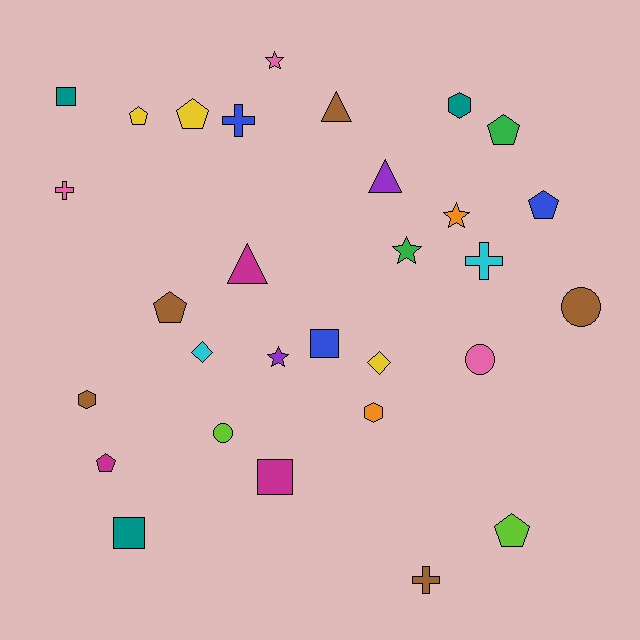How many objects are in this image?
There are 30 objects.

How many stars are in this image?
There are 4 stars.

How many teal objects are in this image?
There are 3 teal objects.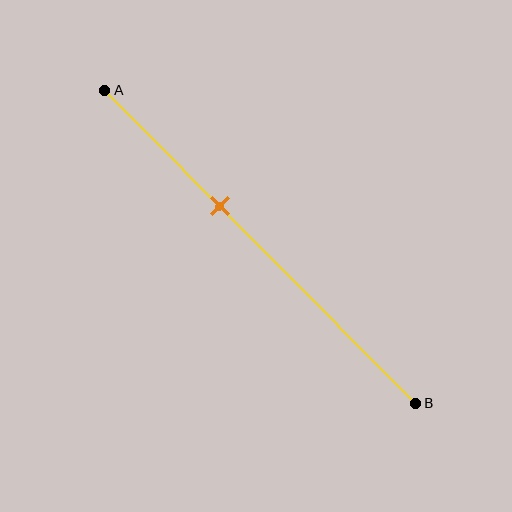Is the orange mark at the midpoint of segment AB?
No, the mark is at about 35% from A, not at the 50% midpoint.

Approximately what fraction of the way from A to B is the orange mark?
The orange mark is approximately 35% of the way from A to B.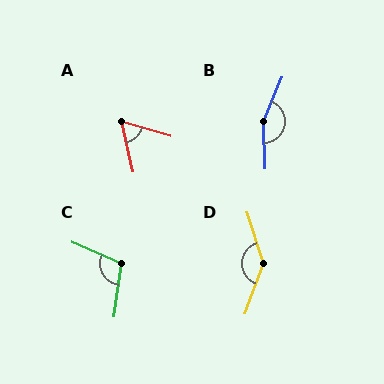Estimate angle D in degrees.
Approximately 142 degrees.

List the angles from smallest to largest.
A (61°), C (106°), D (142°), B (155°).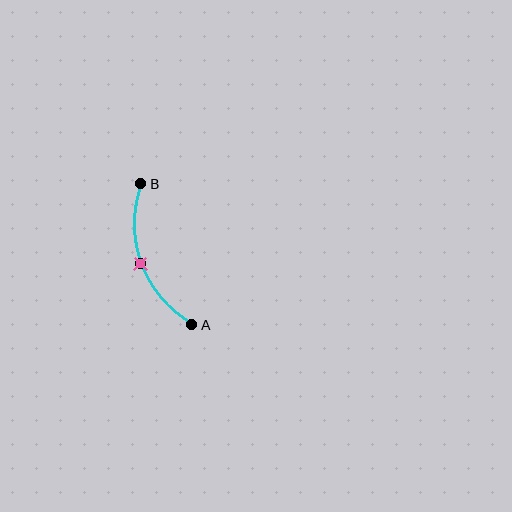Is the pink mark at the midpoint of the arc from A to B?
Yes. The pink mark lies on the arc at equal arc-length from both A and B — it is the arc midpoint.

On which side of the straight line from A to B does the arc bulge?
The arc bulges to the left of the straight line connecting A and B.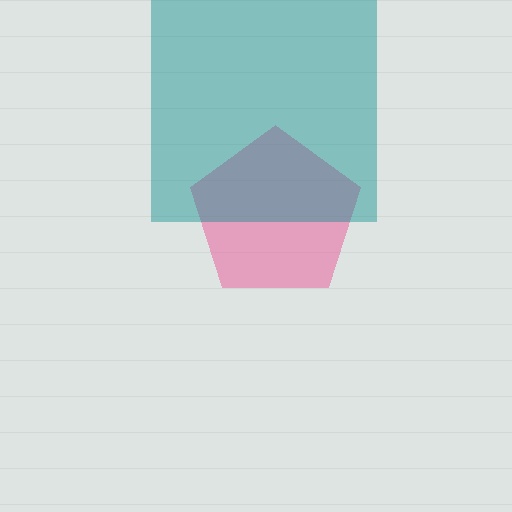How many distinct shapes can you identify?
There are 2 distinct shapes: a pink pentagon, a teal square.